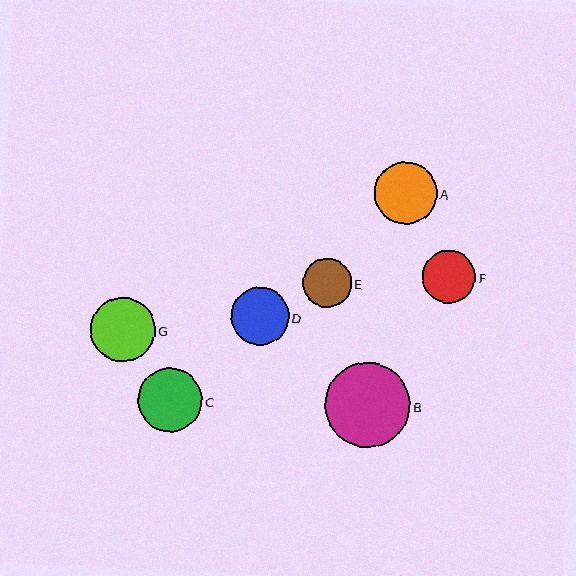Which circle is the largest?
Circle B is the largest with a size of approximately 85 pixels.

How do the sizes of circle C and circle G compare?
Circle C and circle G are approximately the same size.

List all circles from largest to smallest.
From largest to smallest: B, C, G, A, D, F, E.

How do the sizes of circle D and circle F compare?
Circle D and circle F are approximately the same size.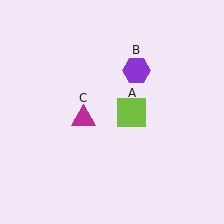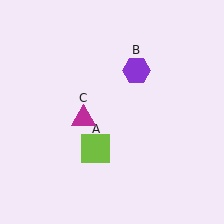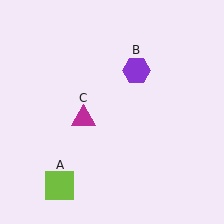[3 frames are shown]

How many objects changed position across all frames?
1 object changed position: lime square (object A).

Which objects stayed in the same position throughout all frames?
Purple hexagon (object B) and magenta triangle (object C) remained stationary.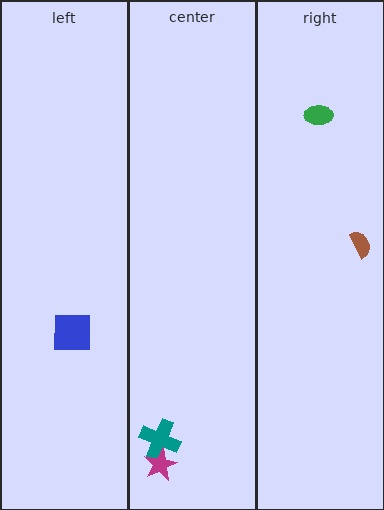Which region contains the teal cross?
The center region.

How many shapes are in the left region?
1.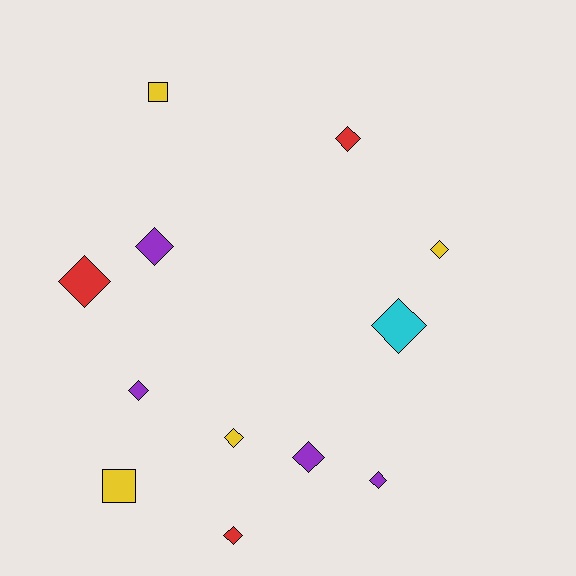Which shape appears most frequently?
Diamond, with 10 objects.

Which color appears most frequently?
Yellow, with 4 objects.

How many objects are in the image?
There are 12 objects.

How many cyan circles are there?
There are no cyan circles.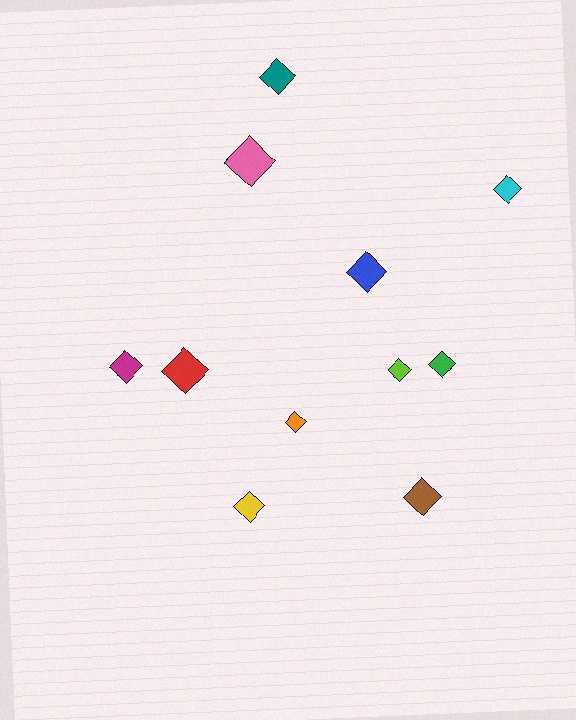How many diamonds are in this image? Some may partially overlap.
There are 11 diamonds.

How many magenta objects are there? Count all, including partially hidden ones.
There is 1 magenta object.